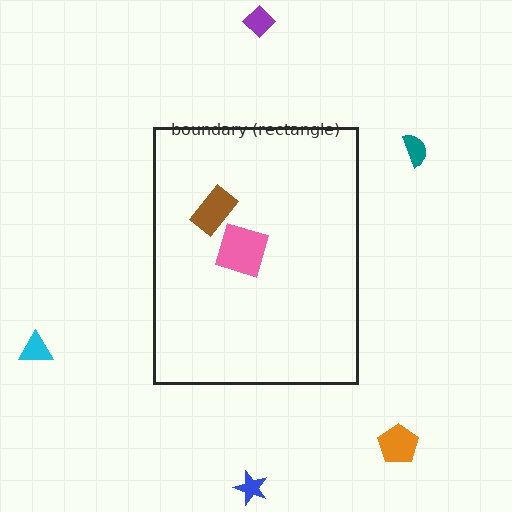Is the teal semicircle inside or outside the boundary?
Outside.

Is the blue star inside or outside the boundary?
Outside.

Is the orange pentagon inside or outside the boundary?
Outside.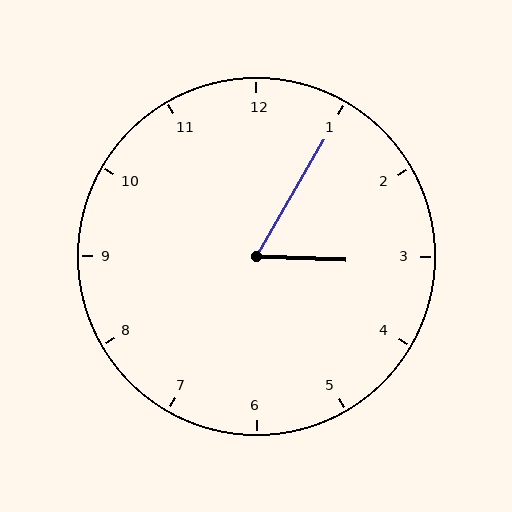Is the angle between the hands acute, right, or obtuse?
It is acute.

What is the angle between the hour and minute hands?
Approximately 62 degrees.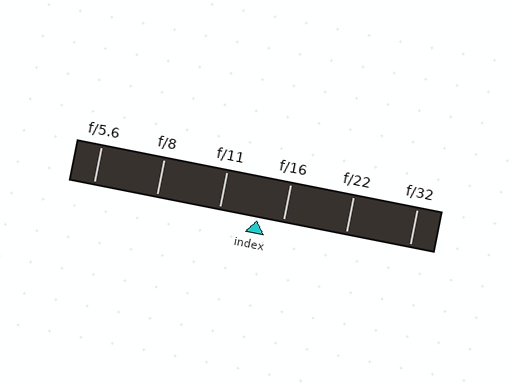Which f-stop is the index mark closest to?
The index mark is closest to f/16.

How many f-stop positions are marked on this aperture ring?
There are 6 f-stop positions marked.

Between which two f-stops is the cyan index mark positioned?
The index mark is between f/11 and f/16.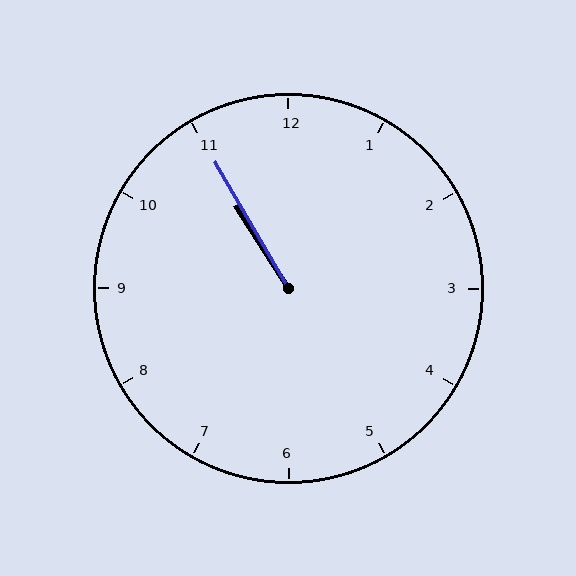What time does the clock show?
10:55.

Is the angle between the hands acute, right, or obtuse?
It is acute.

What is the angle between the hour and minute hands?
Approximately 2 degrees.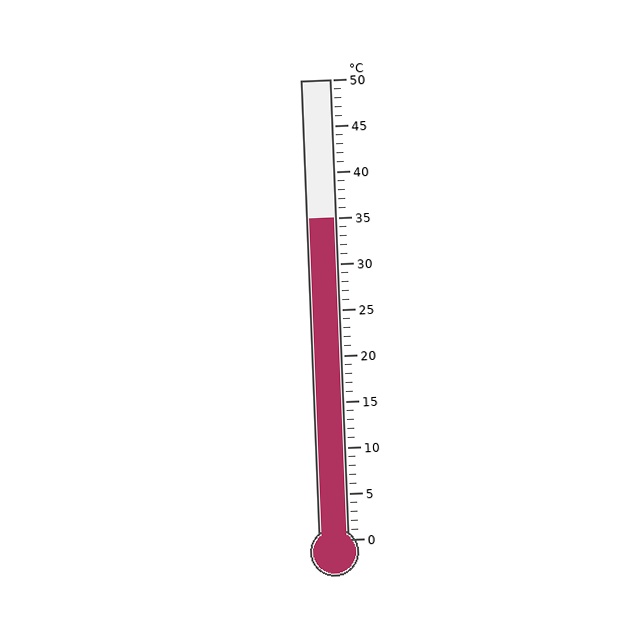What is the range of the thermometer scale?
The thermometer scale ranges from 0°C to 50°C.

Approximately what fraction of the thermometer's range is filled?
The thermometer is filled to approximately 70% of its range.